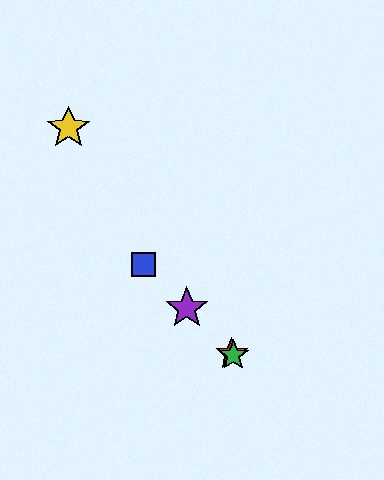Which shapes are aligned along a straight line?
The red star, the blue square, the green star, the purple star are aligned along a straight line.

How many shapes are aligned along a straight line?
4 shapes (the red star, the blue square, the green star, the purple star) are aligned along a straight line.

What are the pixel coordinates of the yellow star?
The yellow star is at (69, 128).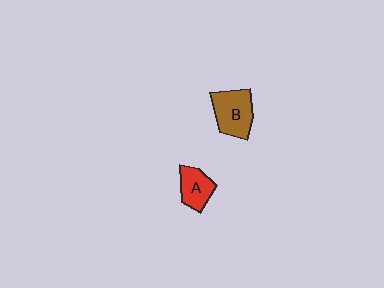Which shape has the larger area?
Shape B (brown).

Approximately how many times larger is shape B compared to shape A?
Approximately 1.4 times.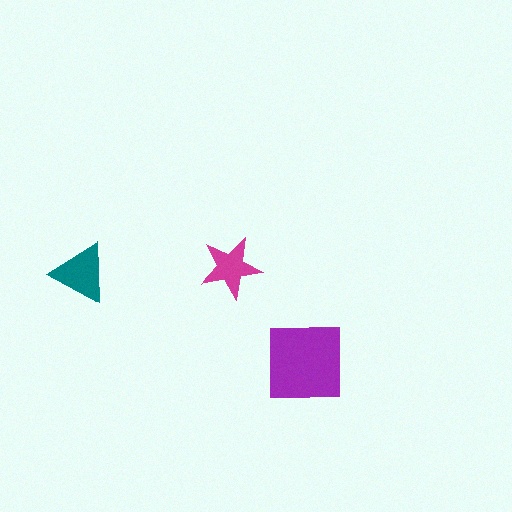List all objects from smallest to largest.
The magenta star, the teal triangle, the purple square.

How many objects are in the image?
There are 3 objects in the image.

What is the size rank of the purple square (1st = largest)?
1st.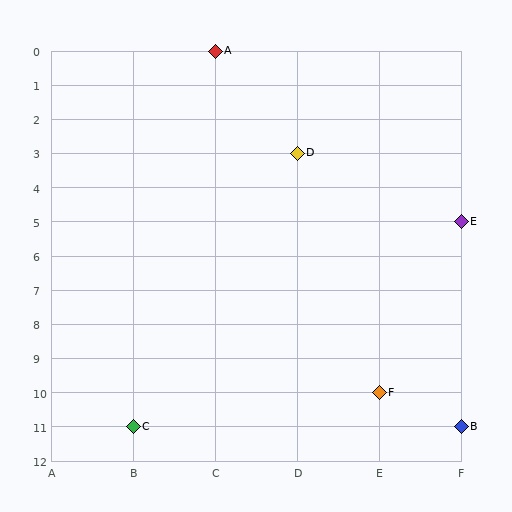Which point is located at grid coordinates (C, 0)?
Point A is at (C, 0).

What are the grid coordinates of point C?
Point C is at grid coordinates (B, 11).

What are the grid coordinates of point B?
Point B is at grid coordinates (F, 11).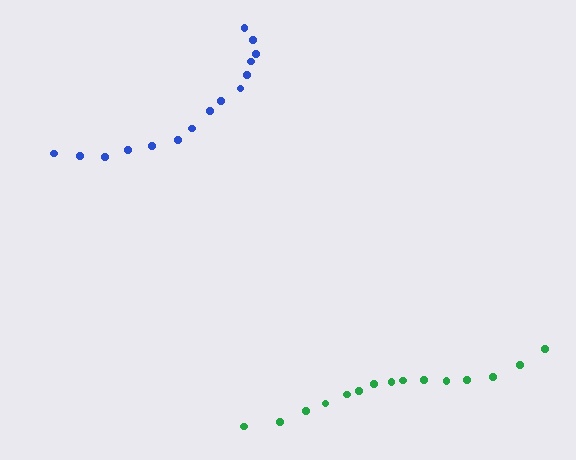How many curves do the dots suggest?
There are 2 distinct paths.